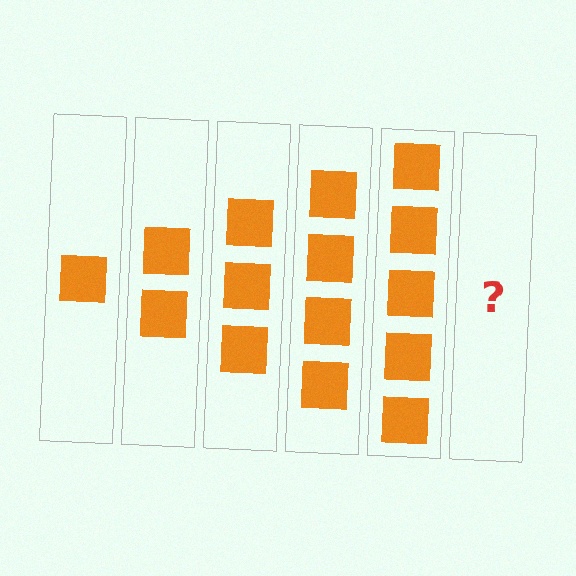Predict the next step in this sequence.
The next step is 6 squares.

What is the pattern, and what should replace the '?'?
The pattern is that each step adds one more square. The '?' should be 6 squares.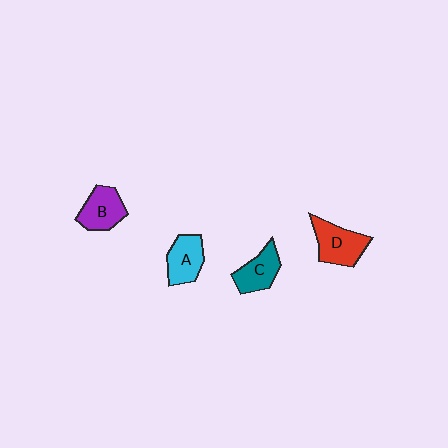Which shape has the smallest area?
Shape C (teal).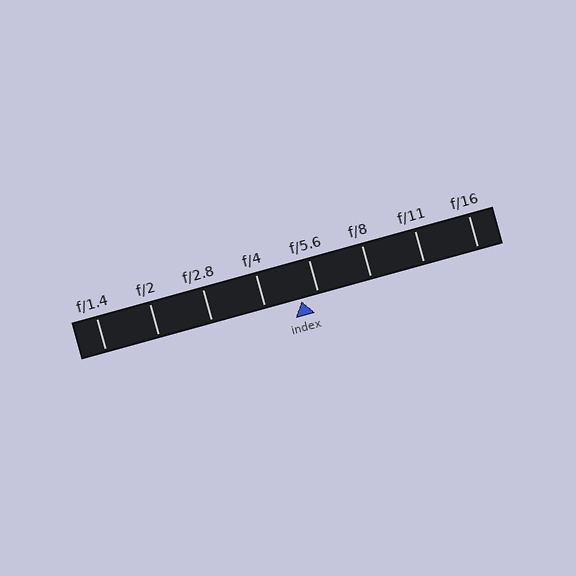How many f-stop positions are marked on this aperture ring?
There are 8 f-stop positions marked.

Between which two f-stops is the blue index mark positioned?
The index mark is between f/4 and f/5.6.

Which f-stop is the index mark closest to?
The index mark is closest to f/5.6.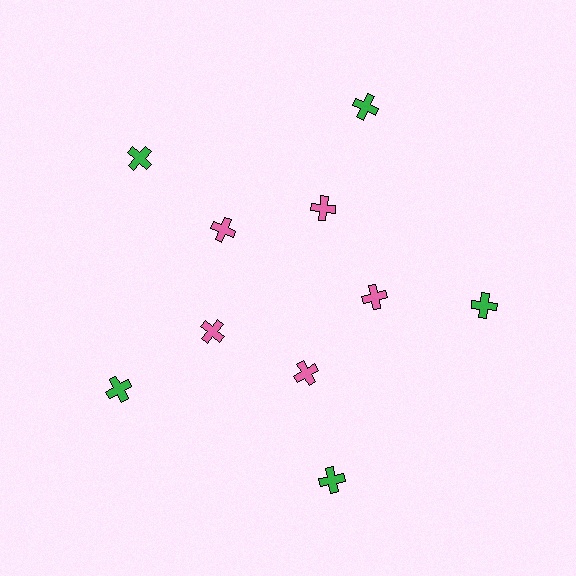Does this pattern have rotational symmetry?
Yes, this pattern has 5-fold rotational symmetry. It looks the same after rotating 72 degrees around the center.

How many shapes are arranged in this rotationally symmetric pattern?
There are 10 shapes, arranged in 5 groups of 2.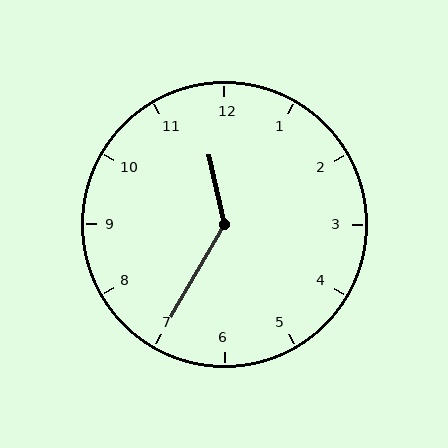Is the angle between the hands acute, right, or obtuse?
It is obtuse.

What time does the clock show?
11:35.